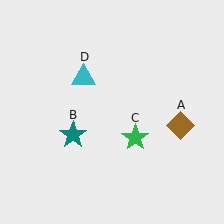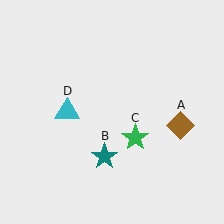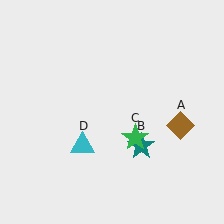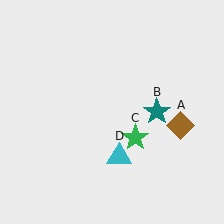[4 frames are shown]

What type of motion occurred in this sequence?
The teal star (object B), cyan triangle (object D) rotated counterclockwise around the center of the scene.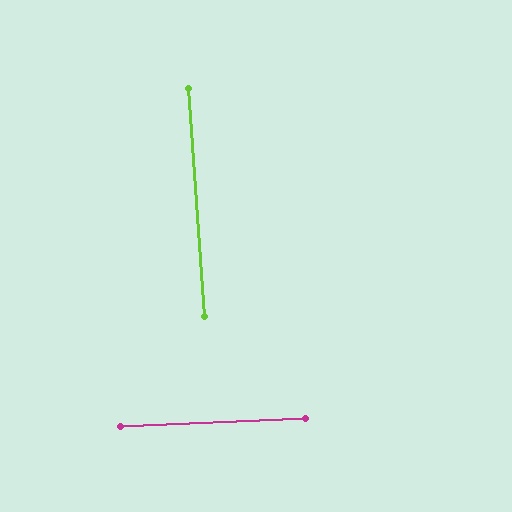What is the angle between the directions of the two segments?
Approximately 88 degrees.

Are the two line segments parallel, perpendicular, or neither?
Perpendicular — they meet at approximately 88°.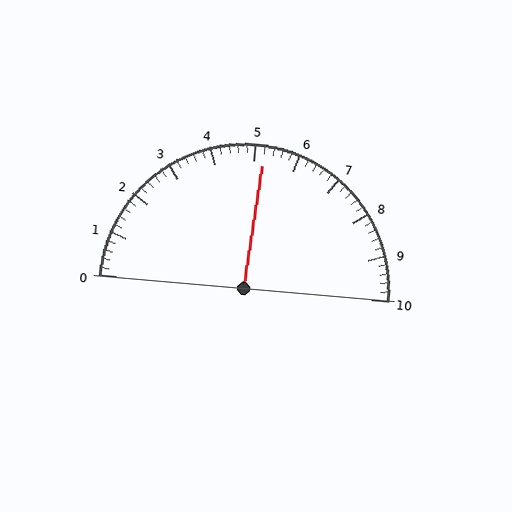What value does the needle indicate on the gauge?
The needle indicates approximately 5.2.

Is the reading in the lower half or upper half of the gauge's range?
The reading is in the upper half of the range (0 to 10).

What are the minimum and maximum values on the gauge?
The gauge ranges from 0 to 10.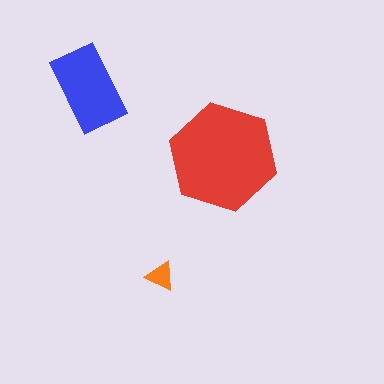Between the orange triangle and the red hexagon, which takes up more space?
The red hexagon.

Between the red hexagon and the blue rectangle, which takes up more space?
The red hexagon.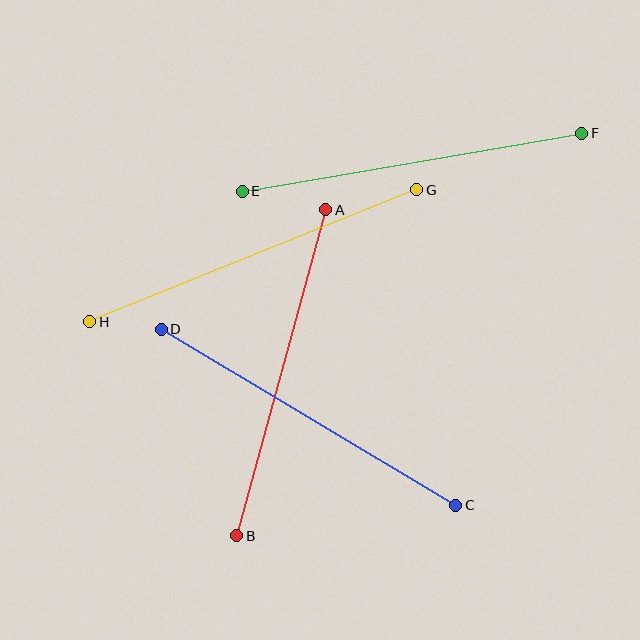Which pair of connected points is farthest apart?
Points G and H are farthest apart.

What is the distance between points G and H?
The distance is approximately 353 pixels.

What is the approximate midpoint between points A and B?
The midpoint is at approximately (281, 373) pixels.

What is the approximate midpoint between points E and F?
The midpoint is at approximately (412, 162) pixels.